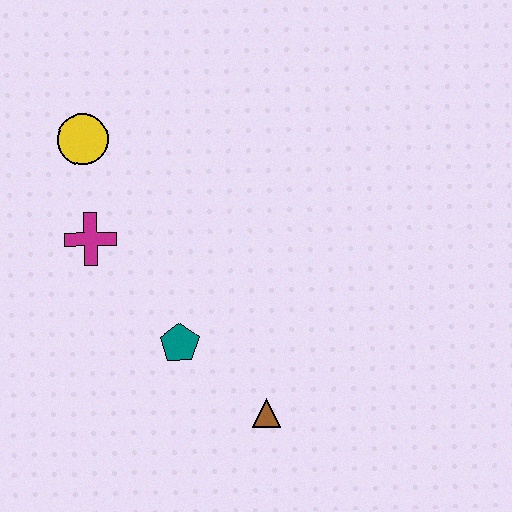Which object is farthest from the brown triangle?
The yellow circle is farthest from the brown triangle.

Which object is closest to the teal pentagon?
The brown triangle is closest to the teal pentagon.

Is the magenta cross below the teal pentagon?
No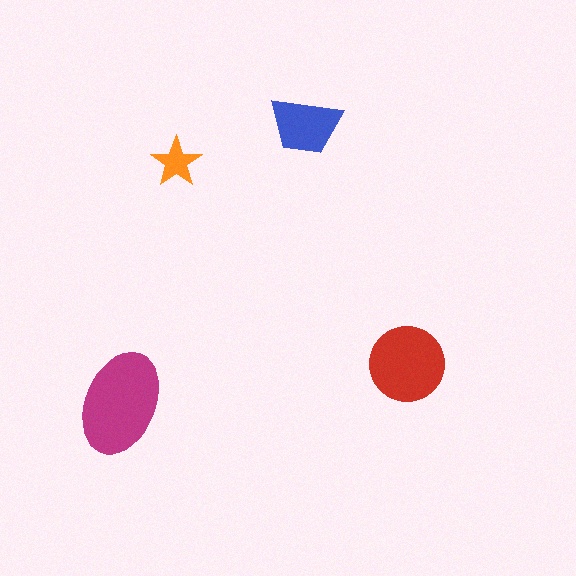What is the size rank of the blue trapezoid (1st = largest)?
3rd.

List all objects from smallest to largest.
The orange star, the blue trapezoid, the red circle, the magenta ellipse.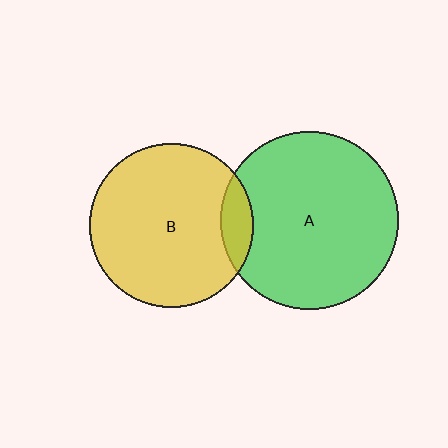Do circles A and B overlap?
Yes.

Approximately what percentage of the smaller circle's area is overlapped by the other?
Approximately 10%.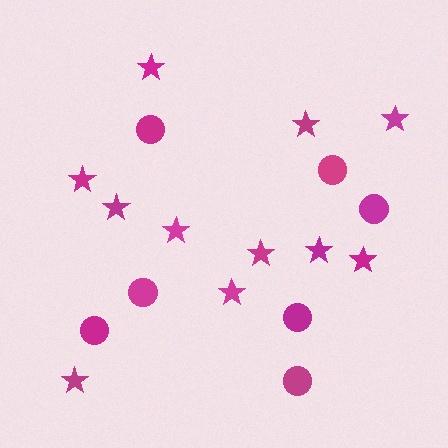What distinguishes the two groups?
There are 2 groups: one group of stars (11) and one group of circles (7).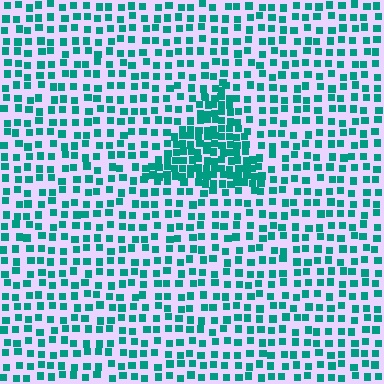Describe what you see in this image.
The image contains small teal elements arranged at two different densities. A triangle-shaped region is visible where the elements are more densely packed than the surrounding area.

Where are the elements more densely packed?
The elements are more densely packed inside the triangle boundary.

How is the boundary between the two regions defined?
The boundary is defined by a change in element density (approximately 2.2x ratio). All elements are the same color, size, and shape.